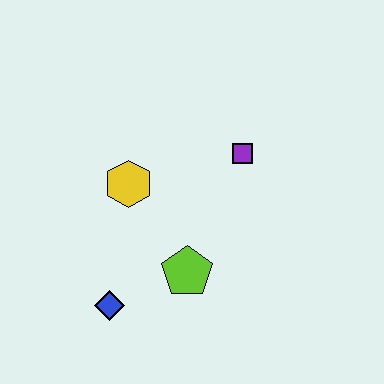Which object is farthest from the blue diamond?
The purple square is farthest from the blue diamond.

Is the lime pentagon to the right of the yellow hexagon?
Yes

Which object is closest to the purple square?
The yellow hexagon is closest to the purple square.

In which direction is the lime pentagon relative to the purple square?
The lime pentagon is below the purple square.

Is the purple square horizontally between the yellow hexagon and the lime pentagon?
No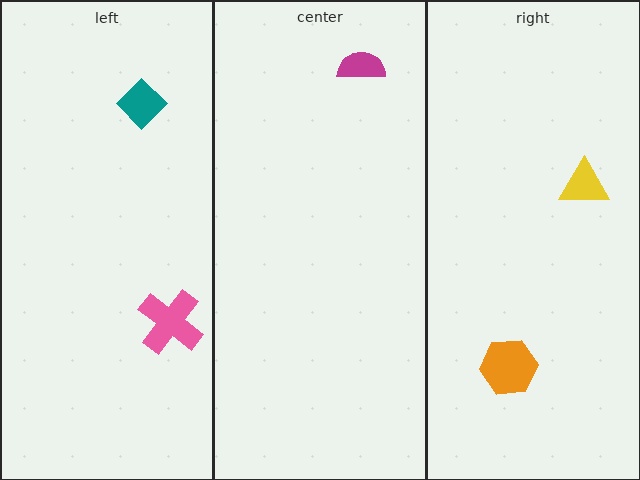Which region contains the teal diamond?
The left region.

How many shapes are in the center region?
1.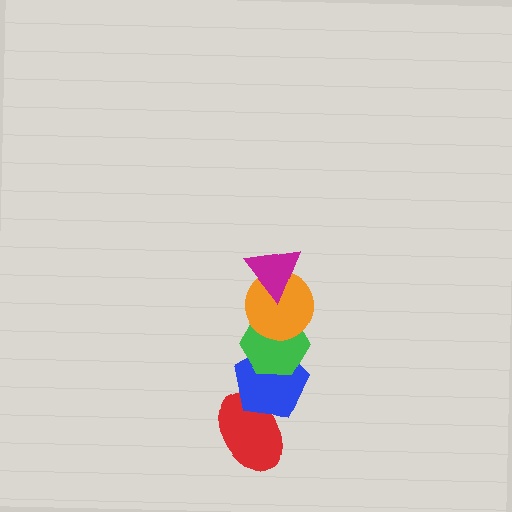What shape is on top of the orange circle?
The magenta triangle is on top of the orange circle.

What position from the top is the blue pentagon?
The blue pentagon is 4th from the top.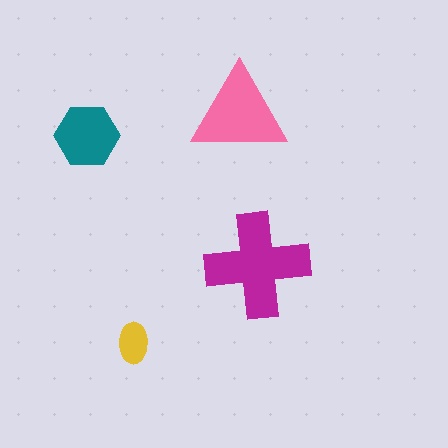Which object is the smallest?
The yellow ellipse.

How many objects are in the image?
There are 4 objects in the image.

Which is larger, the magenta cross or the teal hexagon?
The magenta cross.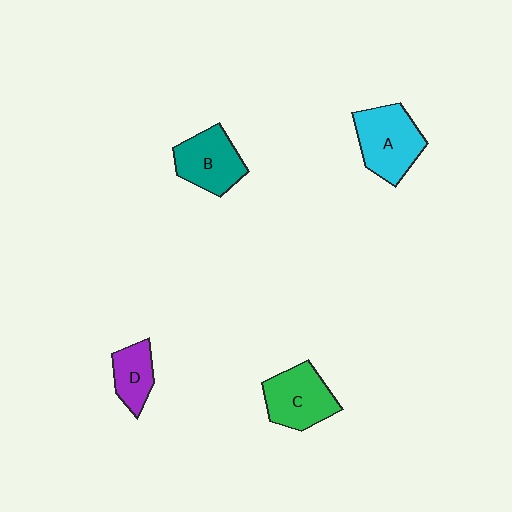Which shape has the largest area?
Shape A (cyan).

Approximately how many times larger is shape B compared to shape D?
Approximately 1.5 times.